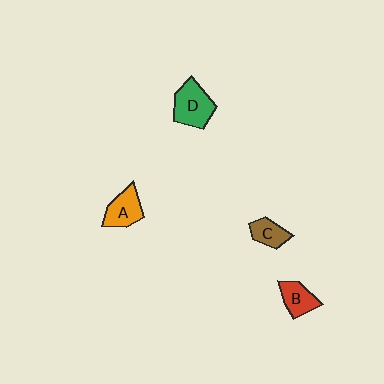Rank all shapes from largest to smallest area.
From largest to smallest: D (green), A (orange), B (red), C (brown).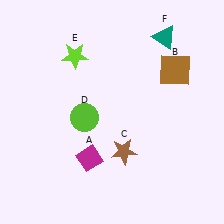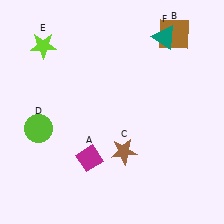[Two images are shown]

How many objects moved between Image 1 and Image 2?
3 objects moved between the two images.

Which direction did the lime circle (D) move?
The lime circle (D) moved left.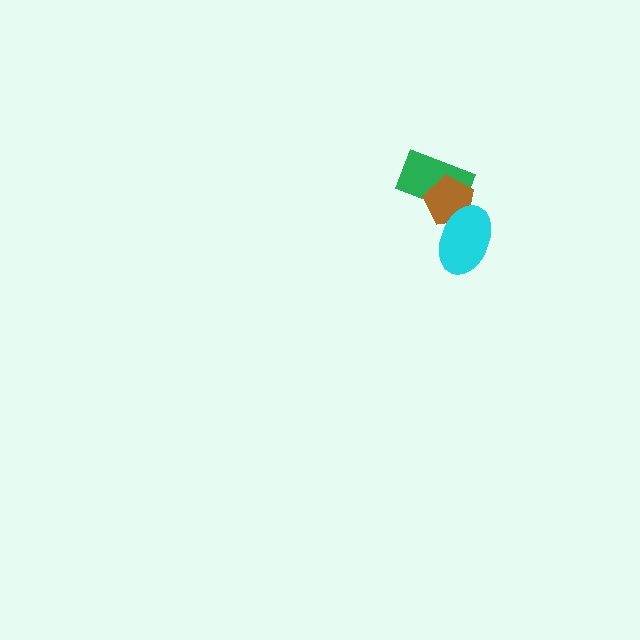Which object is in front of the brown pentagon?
The cyan ellipse is in front of the brown pentagon.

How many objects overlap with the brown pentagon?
2 objects overlap with the brown pentagon.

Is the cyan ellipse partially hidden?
No, no other shape covers it.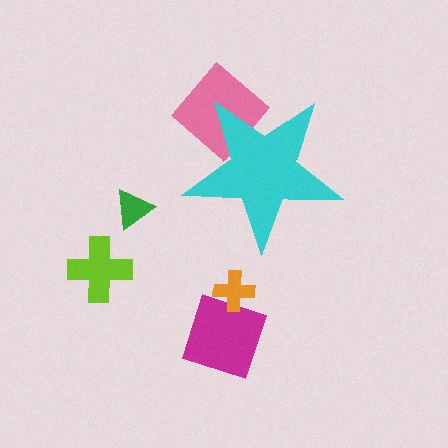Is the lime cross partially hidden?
No, the lime cross is fully visible.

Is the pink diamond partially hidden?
Yes, the pink diamond is partially hidden behind the cyan star.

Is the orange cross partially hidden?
No, the orange cross is fully visible.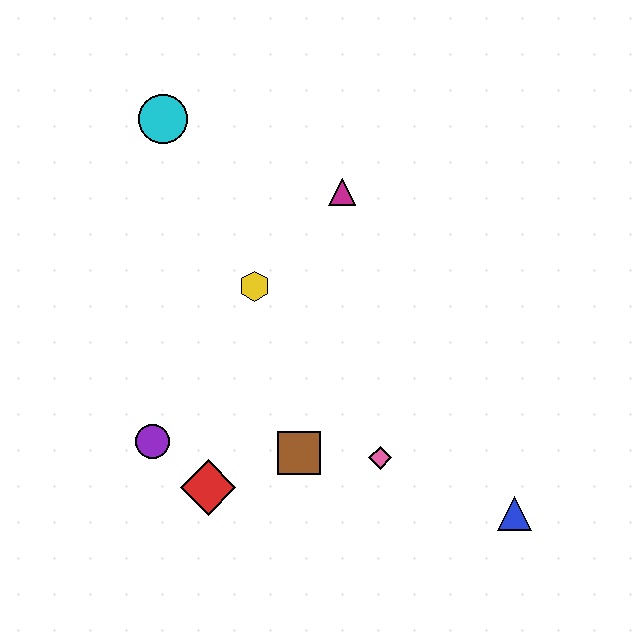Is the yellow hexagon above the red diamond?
Yes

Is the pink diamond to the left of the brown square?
No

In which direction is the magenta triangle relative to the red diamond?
The magenta triangle is above the red diamond.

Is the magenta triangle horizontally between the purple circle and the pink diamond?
Yes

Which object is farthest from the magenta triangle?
The blue triangle is farthest from the magenta triangle.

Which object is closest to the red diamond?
The purple circle is closest to the red diamond.